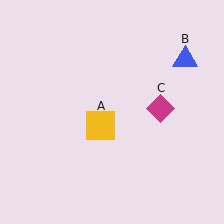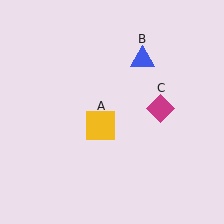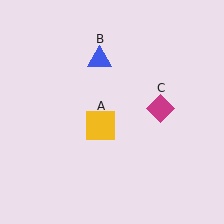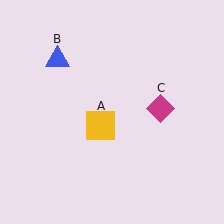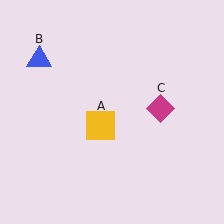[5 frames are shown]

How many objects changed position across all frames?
1 object changed position: blue triangle (object B).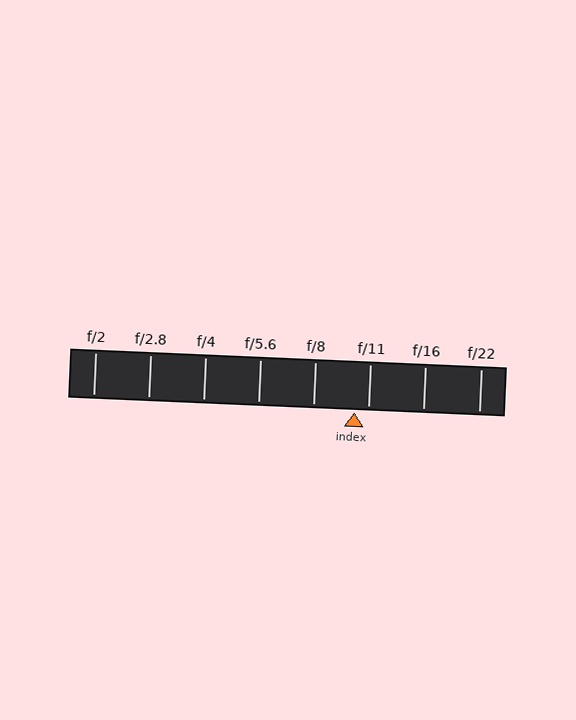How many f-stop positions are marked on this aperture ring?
There are 8 f-stop positions marked.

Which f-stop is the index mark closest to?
The index mark is closest to f/11.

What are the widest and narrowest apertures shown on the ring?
The widest aperture shown is f/2 and the narrowest is f/22.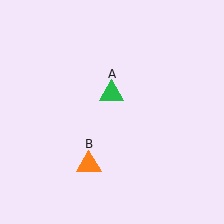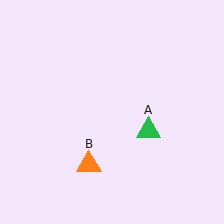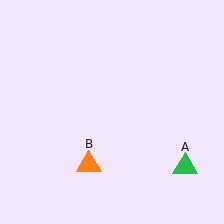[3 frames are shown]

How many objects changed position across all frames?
1 object changed position: green triangle (object A).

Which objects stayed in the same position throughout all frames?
Orange triangle (object B) remained stationary.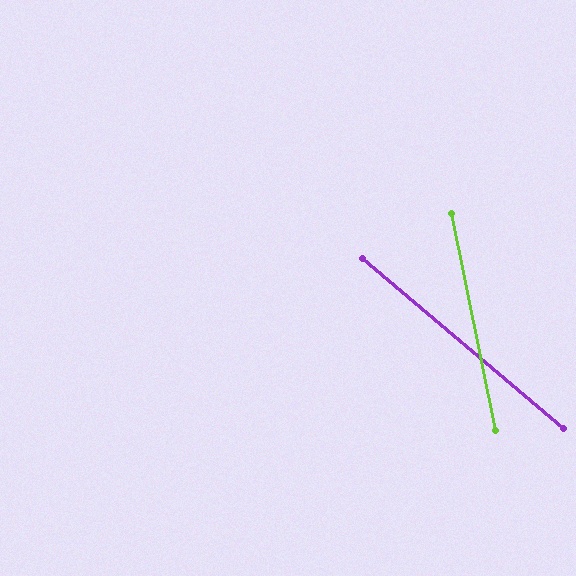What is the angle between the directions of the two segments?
Approximately 38 degrees.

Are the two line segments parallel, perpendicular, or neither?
Neither parallel nor perpendicular — they differ by about 38°.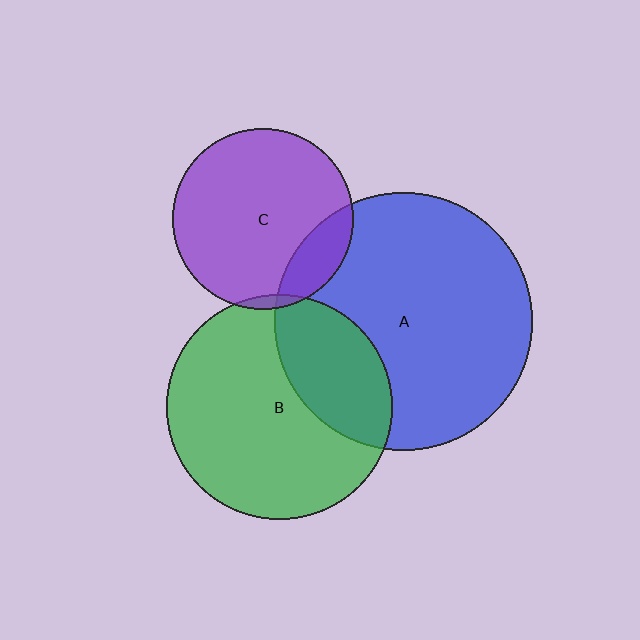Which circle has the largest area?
Circle A (blue).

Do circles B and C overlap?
Yes.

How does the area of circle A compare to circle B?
Approximately 1.3 times.